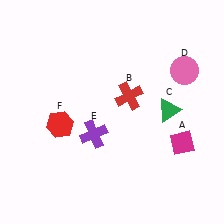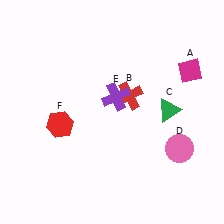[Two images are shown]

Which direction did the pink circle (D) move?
The pink circle (D) moved down.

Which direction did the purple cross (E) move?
The purple cross (E) moved up.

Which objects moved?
The objects that moved are: the magenta diamond (A), the pink circle (D), the purple cross (E).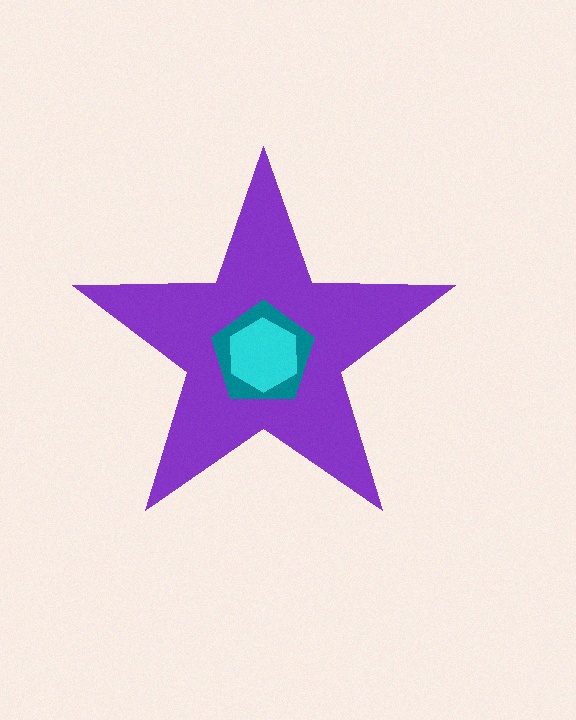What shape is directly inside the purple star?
The teal pentagon.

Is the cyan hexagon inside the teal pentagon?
Yes.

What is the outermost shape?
The purple star.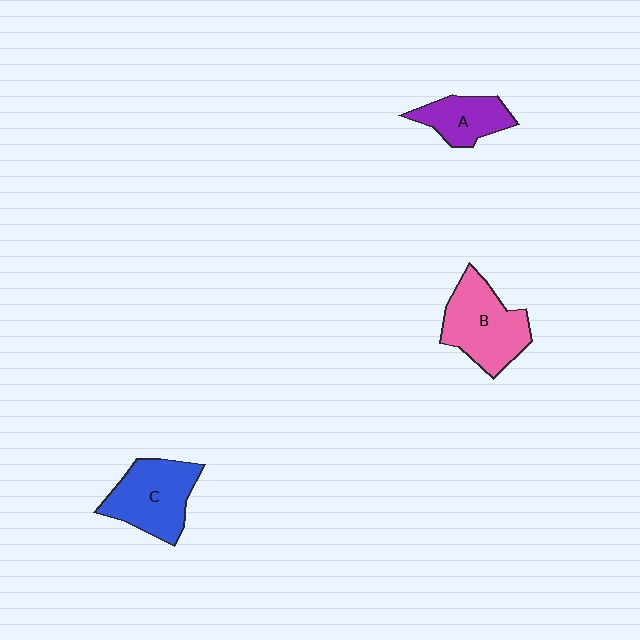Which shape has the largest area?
Shape B (pink).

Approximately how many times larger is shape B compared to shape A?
Approximately 1.6 times.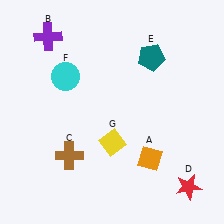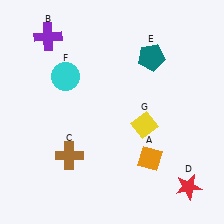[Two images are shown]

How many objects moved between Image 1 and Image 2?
1 object moved between the two images.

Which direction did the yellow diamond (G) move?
The yellow diamond (G) moved right.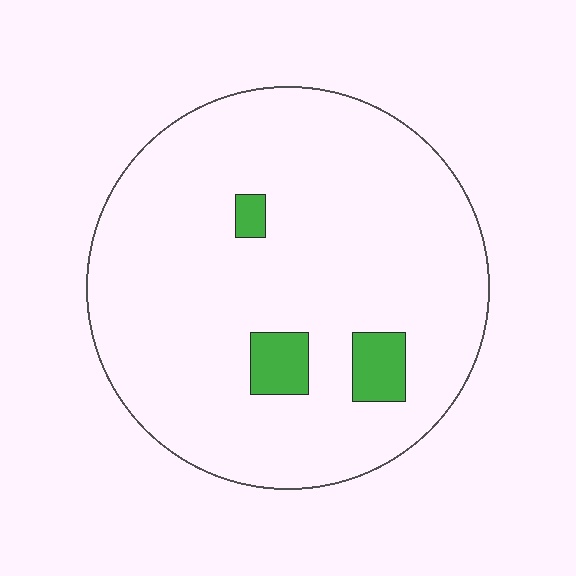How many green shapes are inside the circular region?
3.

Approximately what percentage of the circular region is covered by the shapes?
Approximately 5%.